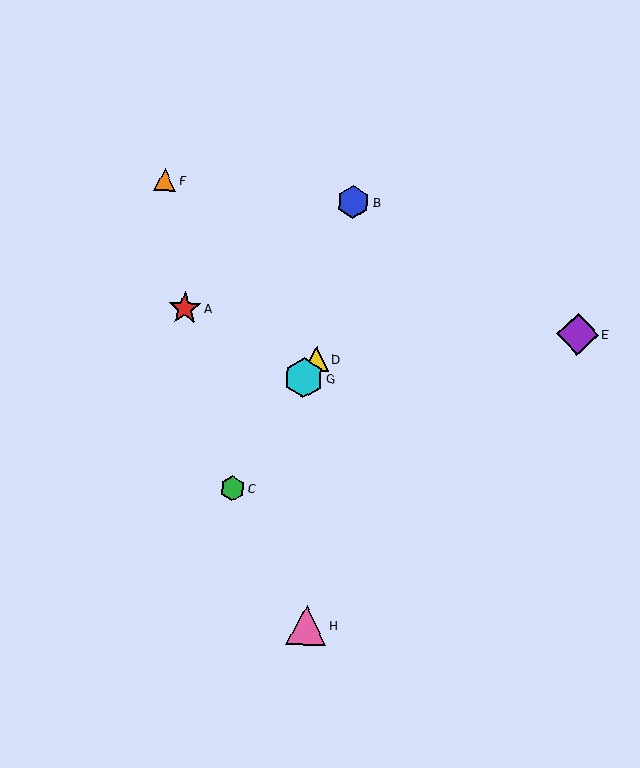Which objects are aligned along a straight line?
Objects C, D, G are aligned along a straight line.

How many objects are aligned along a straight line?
3 objects (C, D, G) are aligned along a straight line.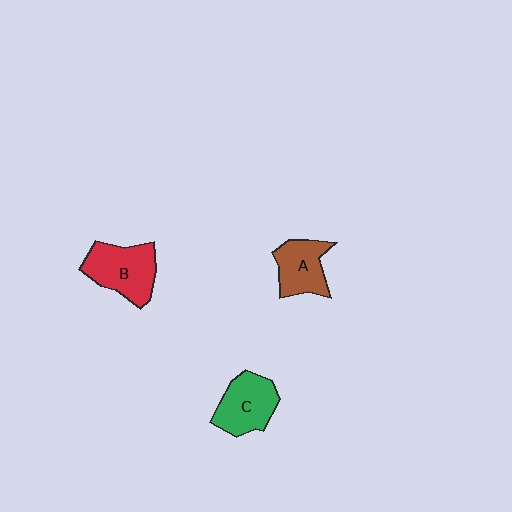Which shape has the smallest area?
Shape A (brown).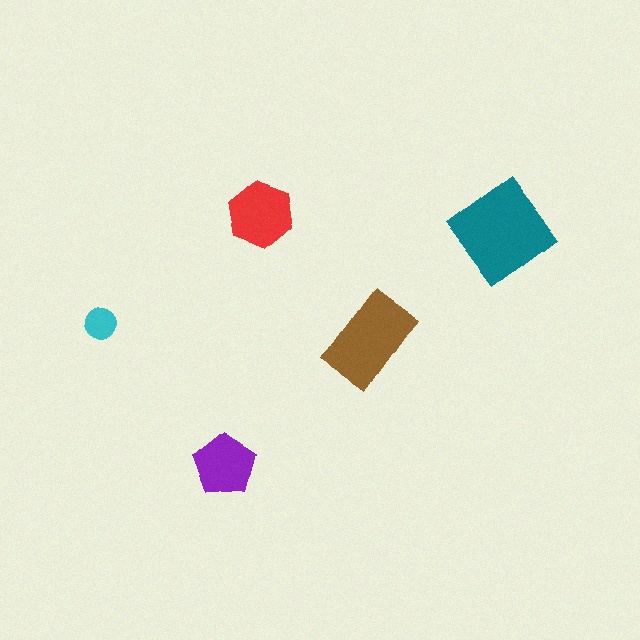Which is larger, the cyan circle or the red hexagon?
The red hexagon.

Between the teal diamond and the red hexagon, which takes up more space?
The teal diamond.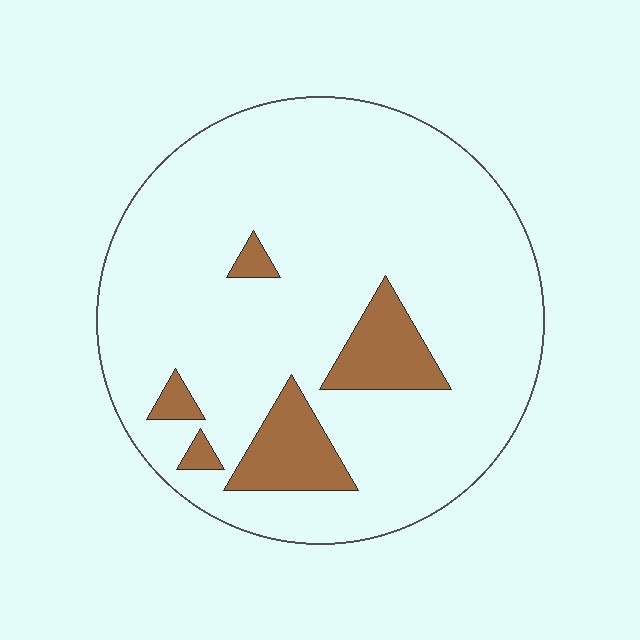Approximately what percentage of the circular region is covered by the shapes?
Approximately 10%.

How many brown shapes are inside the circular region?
5.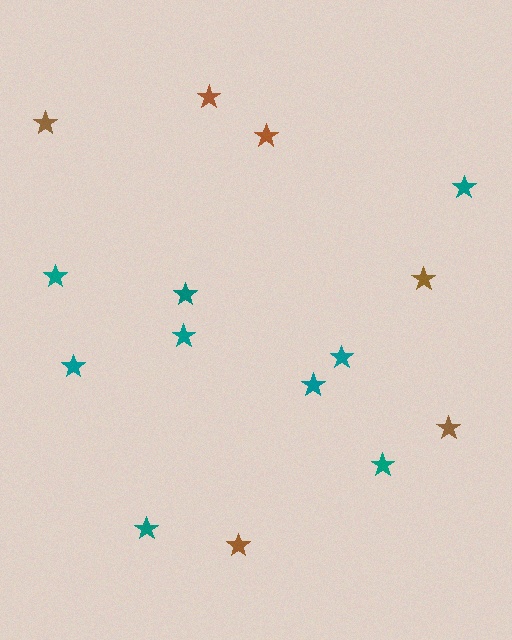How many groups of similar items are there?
There are 2 groups: one group of brown stars (6) and one group of teal stars (9).